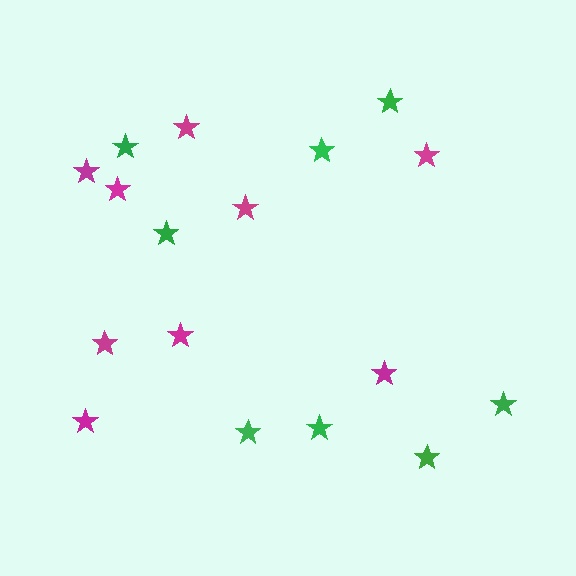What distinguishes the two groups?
There are 2 groups: one group of green stars (8) and one group of magenta stars (9).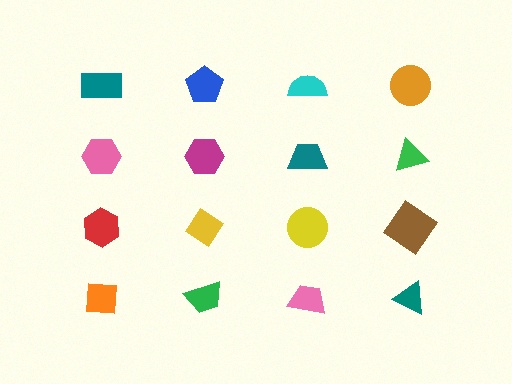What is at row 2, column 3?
A teal trapezoid.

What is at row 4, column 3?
A pink trapezoid.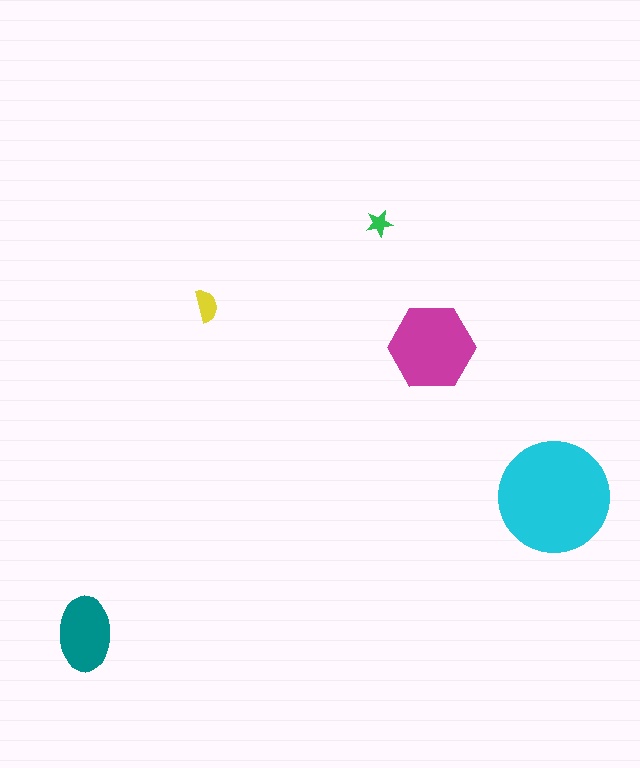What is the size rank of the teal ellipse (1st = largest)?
3rd.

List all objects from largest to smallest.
The cyan circle, the magenta hexagon, the teal ellipse, the yellow semicircle, the green star.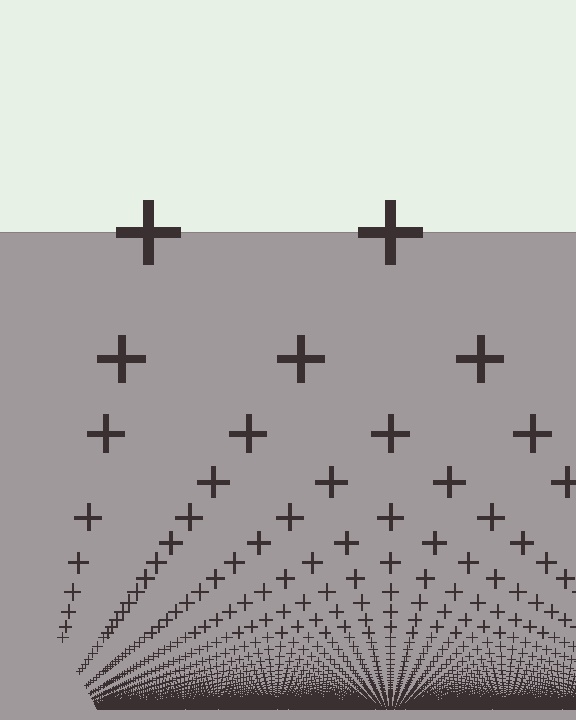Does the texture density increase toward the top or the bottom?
Density increases toward the bottom.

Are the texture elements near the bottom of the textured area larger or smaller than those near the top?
Smaller. The gradient is inverted — elements near the bottom are smaller and denser.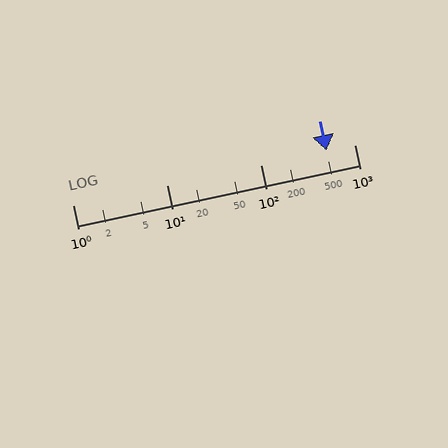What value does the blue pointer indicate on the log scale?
The pointer indicates approximately 500.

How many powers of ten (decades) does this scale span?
The scale spans 3 decades, from 1 to 1000.